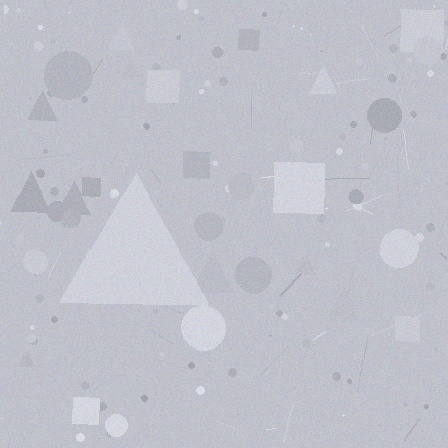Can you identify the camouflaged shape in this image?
The camouflaged shape is a triangle.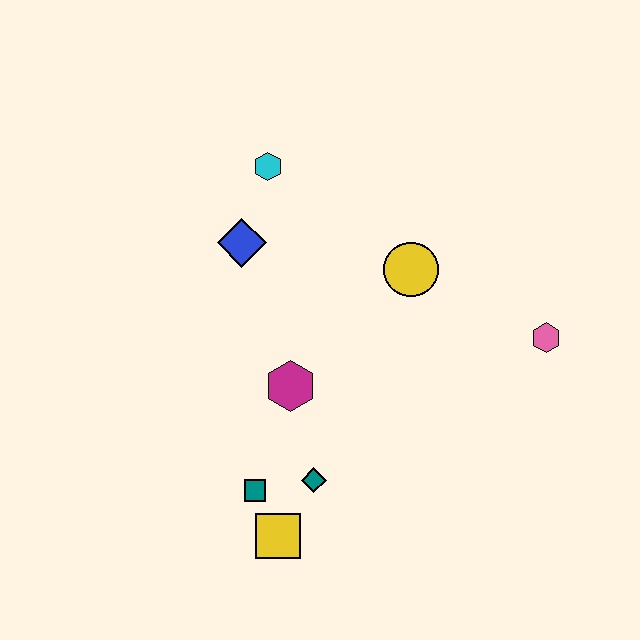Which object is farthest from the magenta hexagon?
The pink hexagon is farthest from the magenta hexagon.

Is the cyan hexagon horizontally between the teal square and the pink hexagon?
Yes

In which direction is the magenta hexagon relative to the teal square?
The magenta hexagon is above the teal square.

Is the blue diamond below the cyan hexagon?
Yes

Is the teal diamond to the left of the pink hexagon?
Yes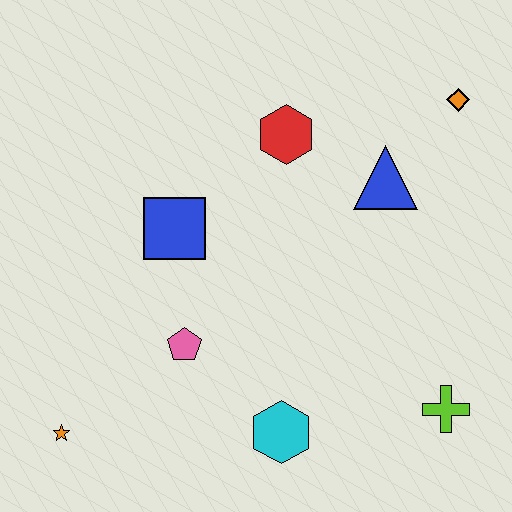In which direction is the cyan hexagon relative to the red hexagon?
The cyan hexagon is below the red hexagon.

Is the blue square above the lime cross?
Yes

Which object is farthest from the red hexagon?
The orange star is farthest from the red hexagon.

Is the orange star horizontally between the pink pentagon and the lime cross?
No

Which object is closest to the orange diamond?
The blue triangle is closest to the orange diamond.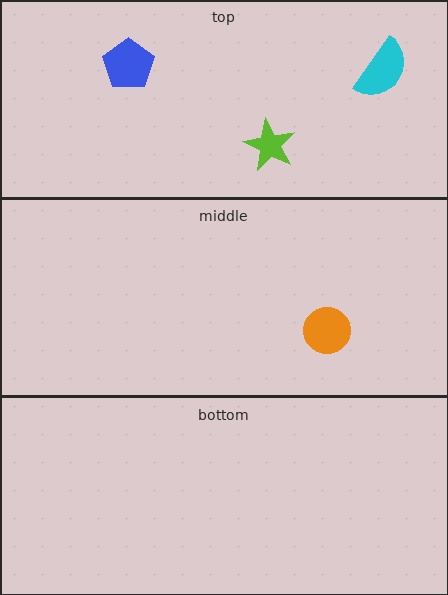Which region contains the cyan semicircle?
The top region.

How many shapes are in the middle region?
1.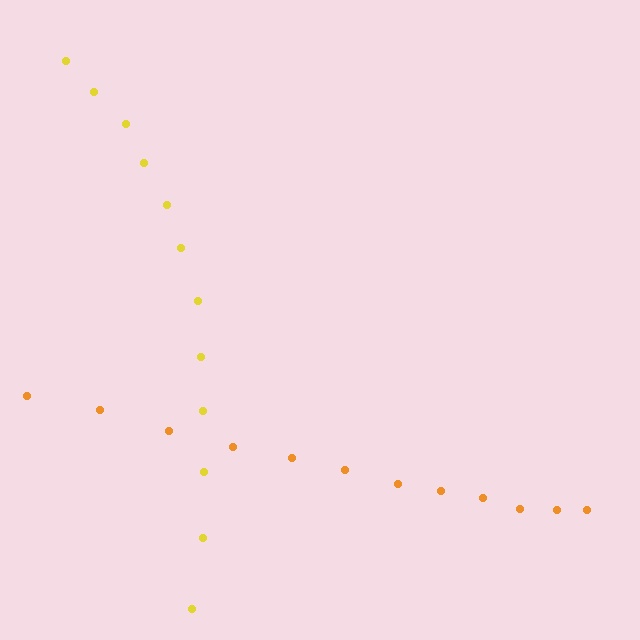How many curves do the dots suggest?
There are 2 distinct paths.